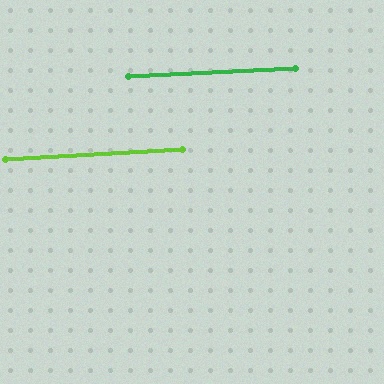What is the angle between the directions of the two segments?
Approximately 0 degrees.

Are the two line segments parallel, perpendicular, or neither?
Parallel — their directions differ by only 0.3°.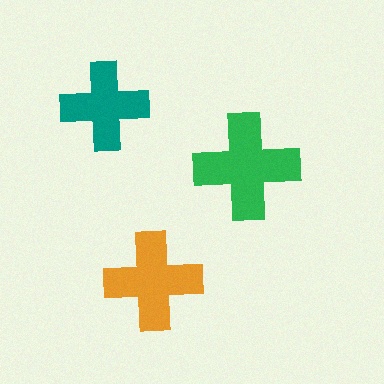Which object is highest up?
The teal cross is topmost.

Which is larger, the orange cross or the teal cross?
The orange one.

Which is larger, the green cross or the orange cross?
The green one.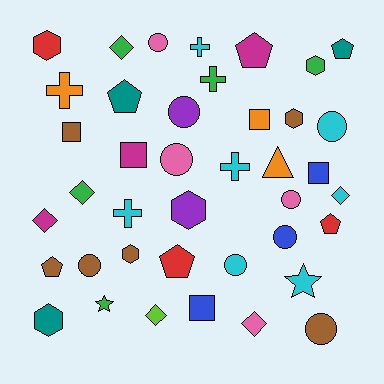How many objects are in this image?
There are 40 objects.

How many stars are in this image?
There are 2 stars.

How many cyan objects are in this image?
There are 7 cyan objects.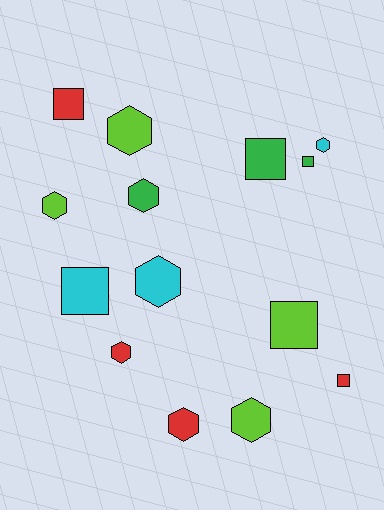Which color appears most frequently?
Lime, with 4 objects.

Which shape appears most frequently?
Hexagon, with 8 objects.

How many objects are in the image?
There are 14 objects.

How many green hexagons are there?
There is 1 green hexagon.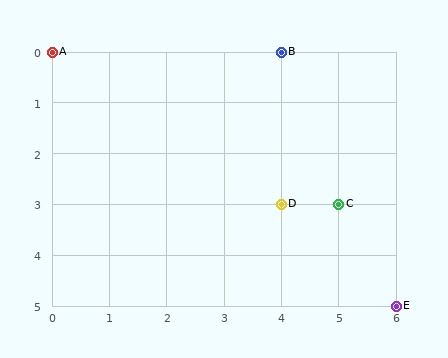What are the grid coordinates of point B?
Point B is at grid coordinates (4, 0).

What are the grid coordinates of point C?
Point C is at grid coordinates (5, 3).